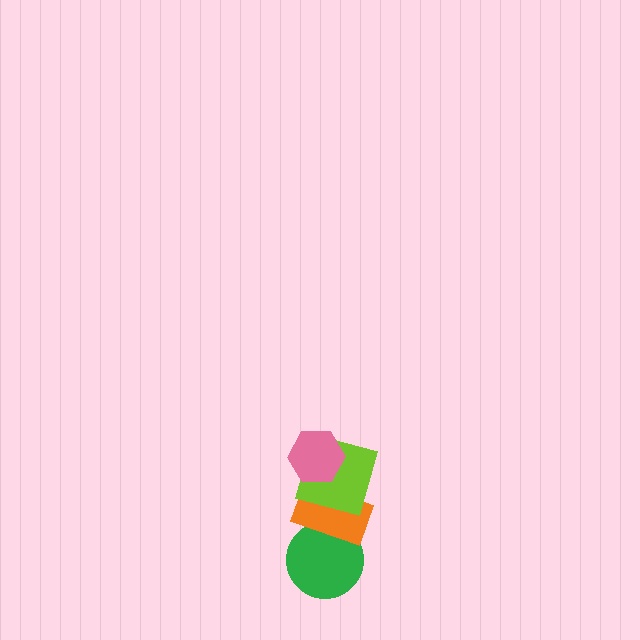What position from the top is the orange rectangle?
The orange rectangle is 3rd from the top.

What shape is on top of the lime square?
The pink hexagon is on top of the lime square.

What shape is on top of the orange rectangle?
The lime square is on top of the orange rectangle.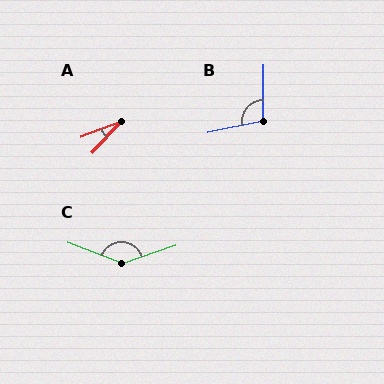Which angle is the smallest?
A, at approximately 26 degrees.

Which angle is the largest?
C, at approximately 141 degrees.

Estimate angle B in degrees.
Approximately 102 degrees.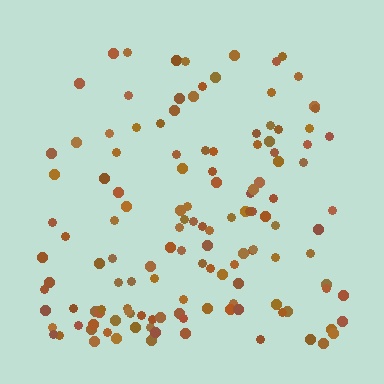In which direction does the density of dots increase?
From top to bottom, with the bottom side densest.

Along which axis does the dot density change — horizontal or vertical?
Vertical.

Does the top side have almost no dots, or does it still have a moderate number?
Still a moderate number, just noticeably fewer than the bottom.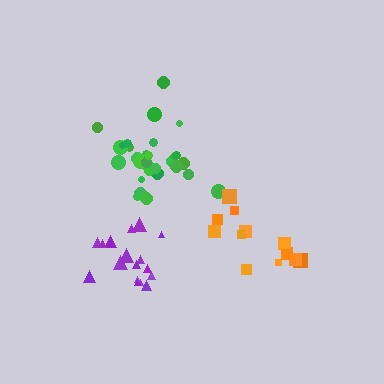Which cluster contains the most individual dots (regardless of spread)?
Green (31).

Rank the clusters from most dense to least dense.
green, purple, orange.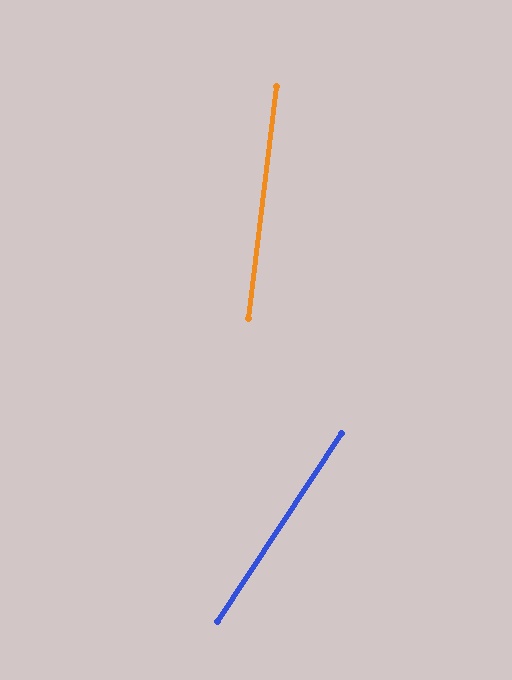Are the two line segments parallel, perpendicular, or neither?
Neither parallel nor perpendicular — they differ by about 26°.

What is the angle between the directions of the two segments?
Approximately 26 degrees.